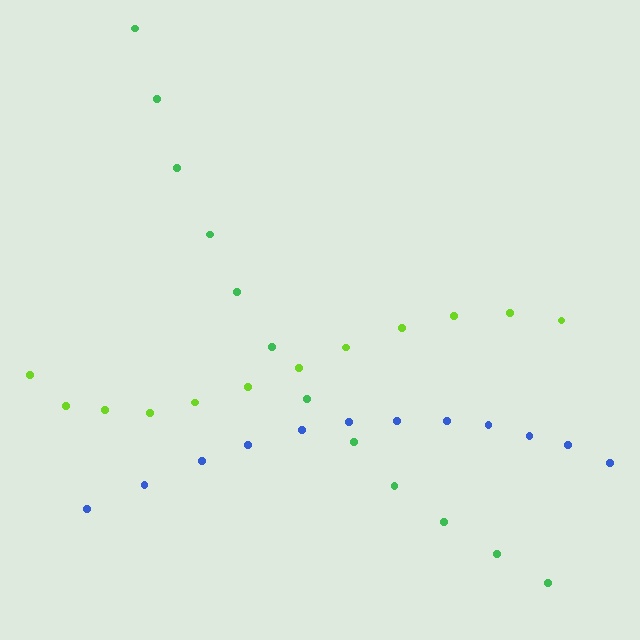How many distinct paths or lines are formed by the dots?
There are 3 distinct paths.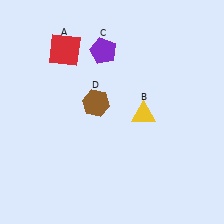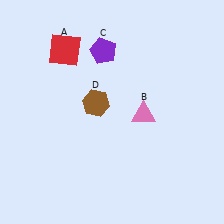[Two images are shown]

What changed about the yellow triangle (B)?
In Image 1, B is yellow. In Image 2, it changed to pink.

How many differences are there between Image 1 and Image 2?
There is 1 difference between the two images.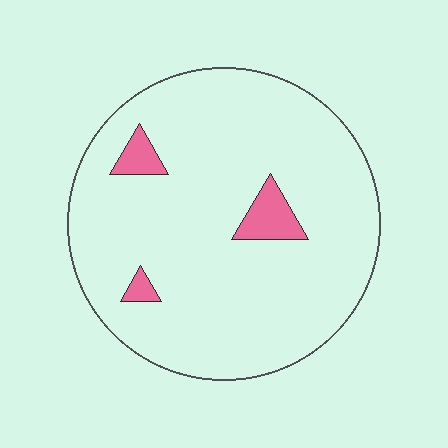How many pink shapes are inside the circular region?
3.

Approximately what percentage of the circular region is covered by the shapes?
Approximately 5%.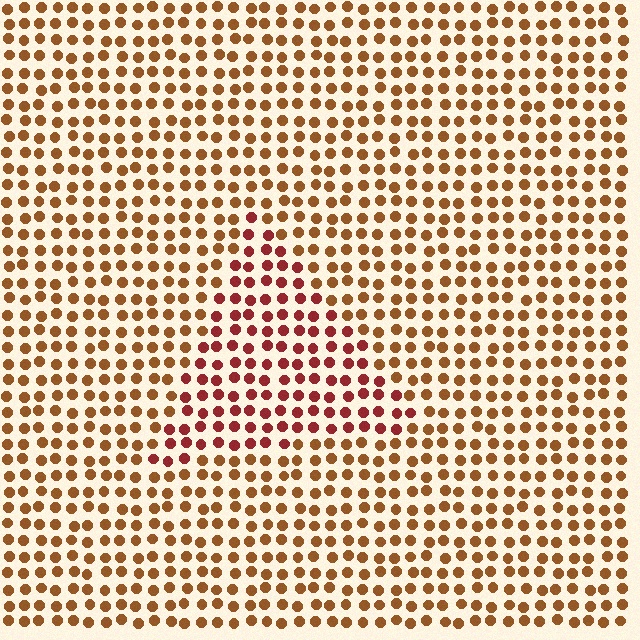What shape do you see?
I see a triangle.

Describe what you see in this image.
The image is filled with small brown elements in a uniform arrangement. A triangle-shaped region is visible where the elements are tinted to a slightly different hue, forming a subtle color boundary.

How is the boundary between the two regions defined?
The boundary is defined purely by a slight shift in hue (about 31 degrees). Spacing, size, and orientation are identical on both sides.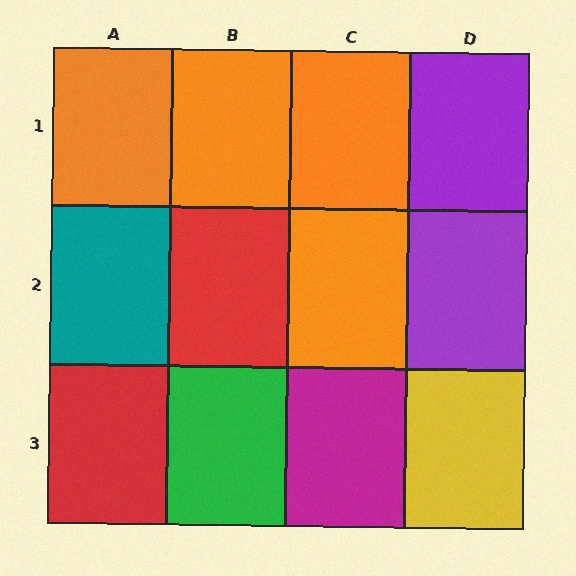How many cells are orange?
4 cells are orange.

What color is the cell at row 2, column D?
Purple.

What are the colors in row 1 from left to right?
Orange, orange, orange, purple.